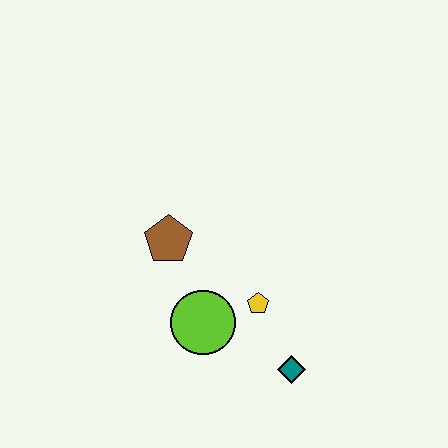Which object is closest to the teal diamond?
The yellow pentagon is closest to the teal diamond.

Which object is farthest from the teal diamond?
The brown pentagon is farthest from the teal diamond.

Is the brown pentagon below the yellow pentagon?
No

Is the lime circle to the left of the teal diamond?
Yes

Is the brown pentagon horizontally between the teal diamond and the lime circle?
No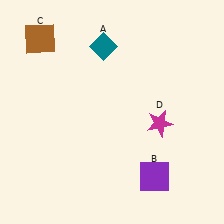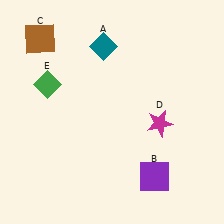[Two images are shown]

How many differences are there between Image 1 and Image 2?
There is 1 difference between the two images.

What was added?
A green diamond (E) was added in Image 2.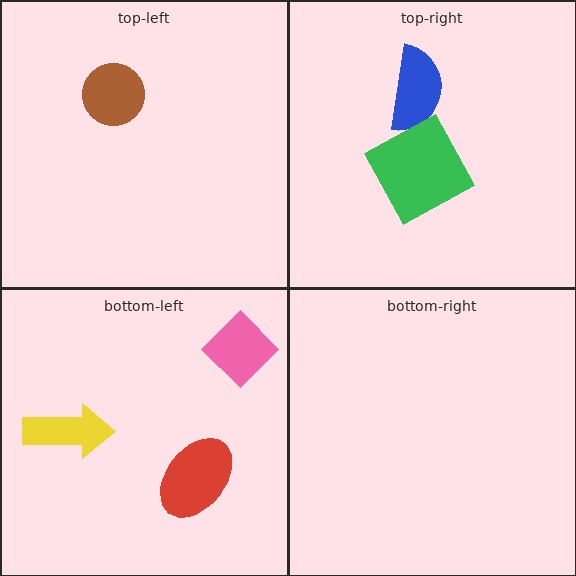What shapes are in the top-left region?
The brown circle.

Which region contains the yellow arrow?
The bottom-left region.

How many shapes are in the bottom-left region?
3.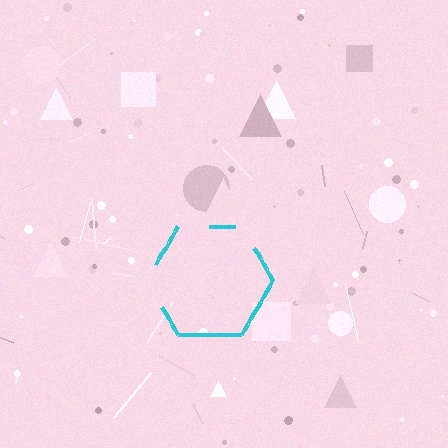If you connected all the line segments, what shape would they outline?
They would outline a hexagon.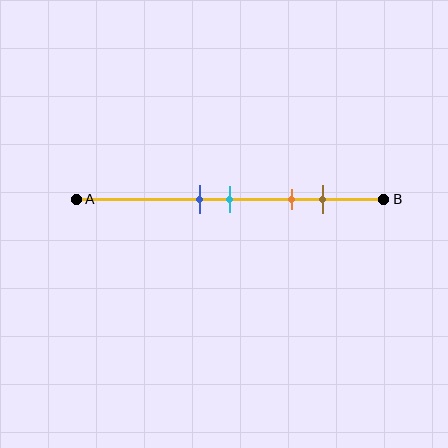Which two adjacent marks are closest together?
The blue and cyan marks are the closest adjacent pair.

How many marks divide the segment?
There are 4 marks dividing the segment.